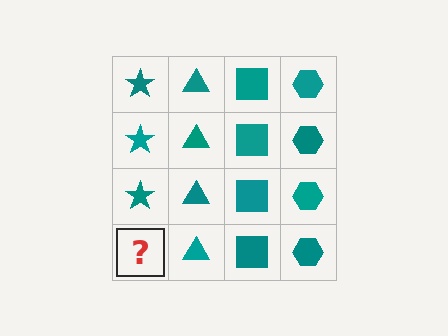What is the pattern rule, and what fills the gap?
The rule is that each column has a consistent shape. The gap should be filled with a teal star.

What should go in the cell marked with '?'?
The missing cell should contain a teal star.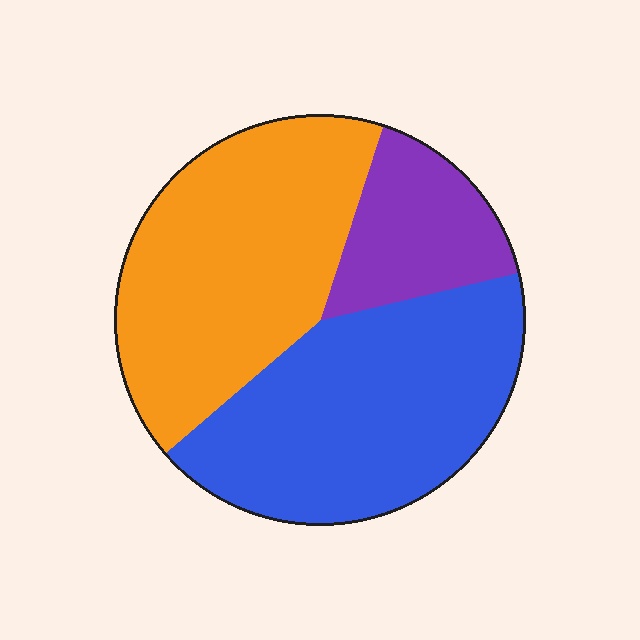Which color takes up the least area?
Purple, at roughly 15%.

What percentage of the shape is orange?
Orange takes up about two fifths (2/5) of the shape.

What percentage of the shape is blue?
Blue takes up between a quarter and a half of the shape.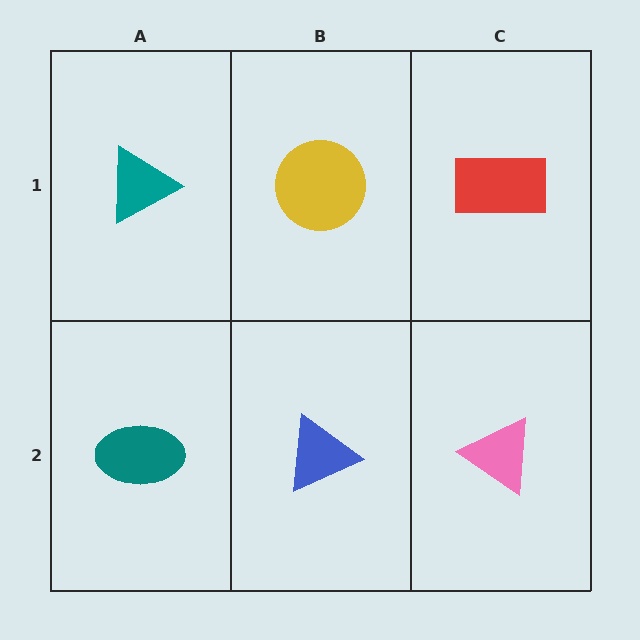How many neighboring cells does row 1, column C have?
2.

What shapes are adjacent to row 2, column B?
A yellow circle (row 1, column B), a teal ellipse (row 2, column A), a pink triangle (row 2, column C).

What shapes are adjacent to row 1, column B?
A blue triangle (row 2, column B), a teal triangle (row 1, column A), a red rectangle (row 1, column C).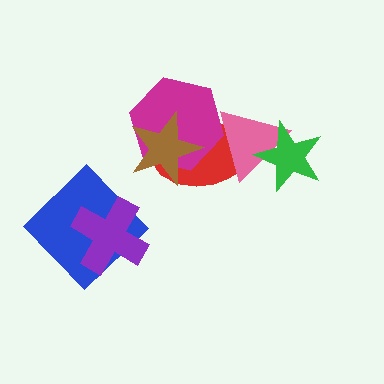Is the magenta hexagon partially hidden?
Yes, it is partially covered by another shape.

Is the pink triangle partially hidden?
Yes, it is partially covered by another shape.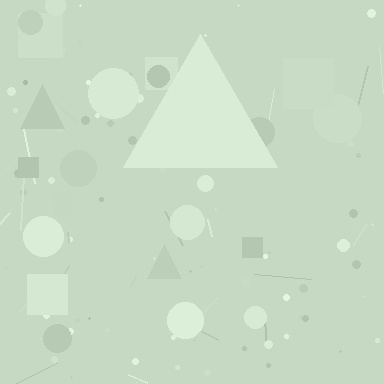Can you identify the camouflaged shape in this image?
The camouflaged shape is a triangle.